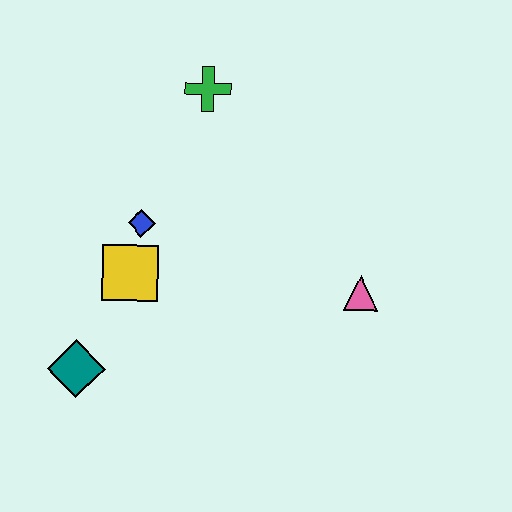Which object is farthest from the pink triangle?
The teal diamond is farthest from the pink triangle.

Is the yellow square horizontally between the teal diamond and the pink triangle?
Yes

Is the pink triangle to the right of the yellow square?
Yes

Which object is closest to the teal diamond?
The yellow square is closest to the teal diamond.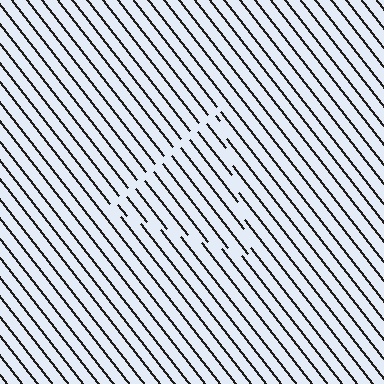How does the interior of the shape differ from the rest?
The interior of the shape contains the same grating, shifted by half a period — the contour is defined by the phase discontinuity where line-ends from the inner and outer gratings abut.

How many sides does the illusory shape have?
3 sides — the line-ends trace a triangle.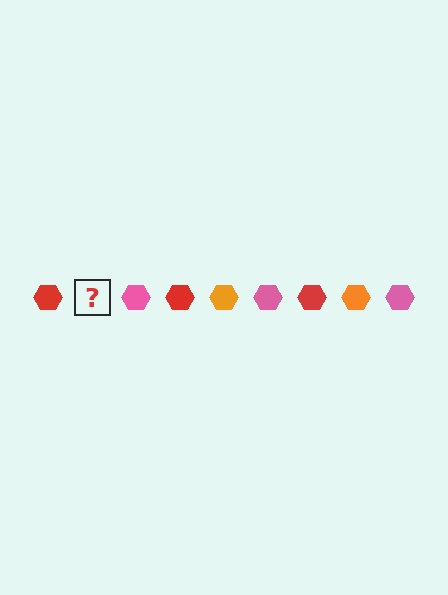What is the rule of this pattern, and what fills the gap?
The rule is that the pattern cycles through red, orange, pink hexagons. The gap should be filled with an orange hexagon.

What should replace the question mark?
The question mark should be replaced with an orange hexagon.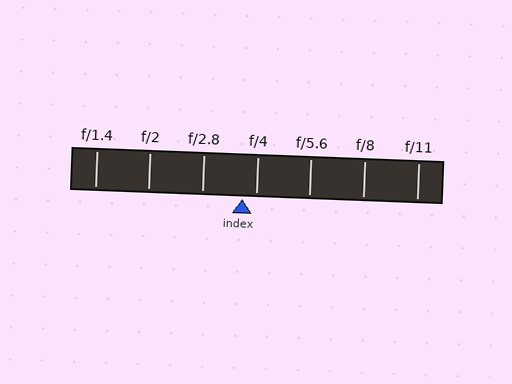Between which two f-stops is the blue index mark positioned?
The index mark is between f/2.8 and f/4.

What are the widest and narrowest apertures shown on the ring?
The widest aperture shown is f/1.4 and the narrowest is f/11.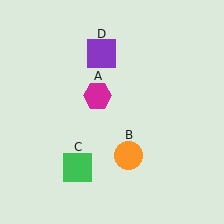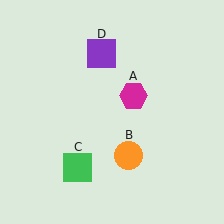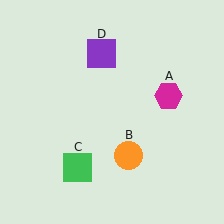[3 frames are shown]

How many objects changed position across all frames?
1 object changed position: magenta hexagon (object A).